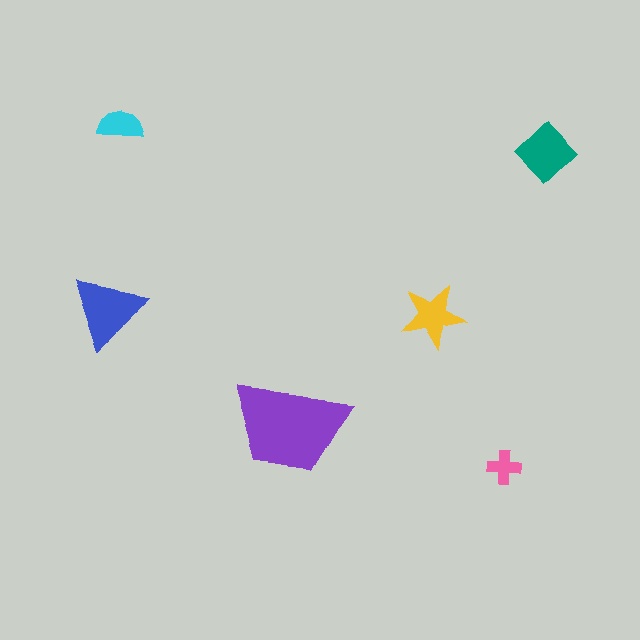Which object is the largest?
The purple trapezoid.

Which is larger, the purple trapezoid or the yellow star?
The purple trapezoid.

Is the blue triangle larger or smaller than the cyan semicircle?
Larger.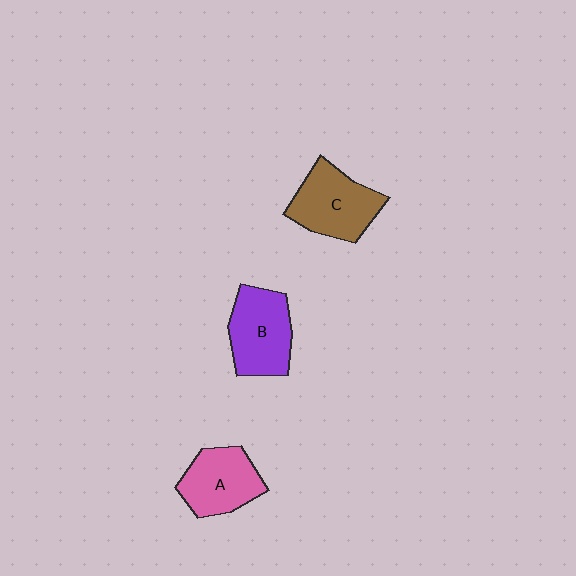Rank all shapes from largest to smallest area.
From largest to smallest: C (brown), B (purple), A (pink).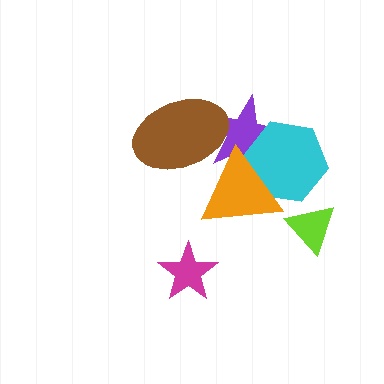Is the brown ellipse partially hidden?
Yes, it is partially covered by another shape.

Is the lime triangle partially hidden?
No, no other shape covers it.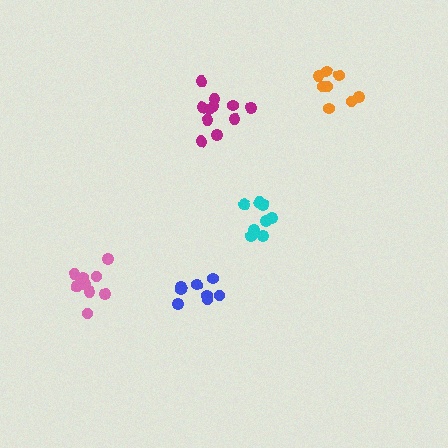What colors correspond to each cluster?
The clusters are colored: orange, cyan, blue, magenta, pink.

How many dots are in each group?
Group 1: 8 dots, Group 2: 8 dots, Group 3: 8 dots, Group 4: 11 dots, Group 5: 11 dots (46 total).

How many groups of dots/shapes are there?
There are 5 groups.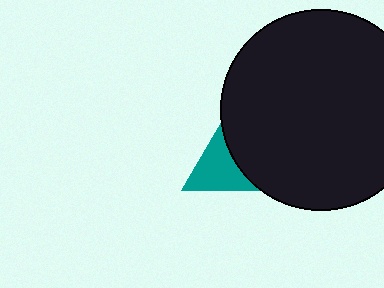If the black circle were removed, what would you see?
You would see the complete teal triangle.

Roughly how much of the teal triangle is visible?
About half of it is visible (roughly 51%).